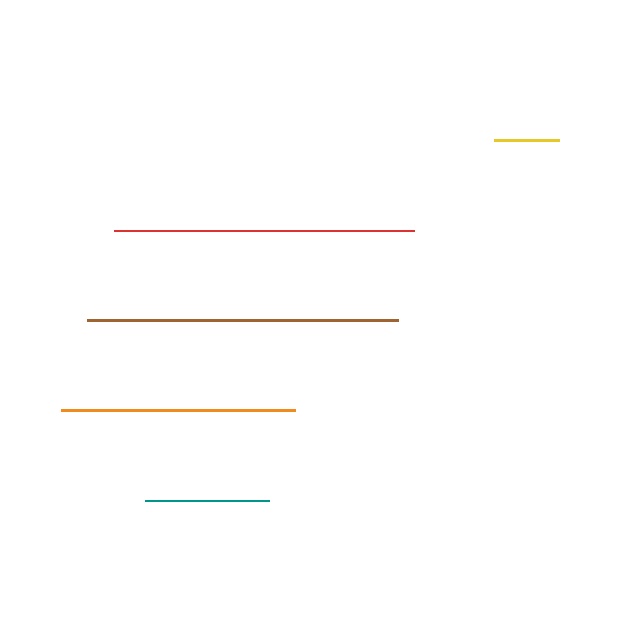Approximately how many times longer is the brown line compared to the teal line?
The brown line is approximately 2.5 times the length of the teal line.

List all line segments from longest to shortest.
From longest to shortest: brown, red, orange, teal, yellow.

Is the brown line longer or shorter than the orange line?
The brown line is longer than the orange line.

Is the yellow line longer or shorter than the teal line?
The teal line is longer than the yellow line.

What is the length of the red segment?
The red segment is approximately 300 pixels long.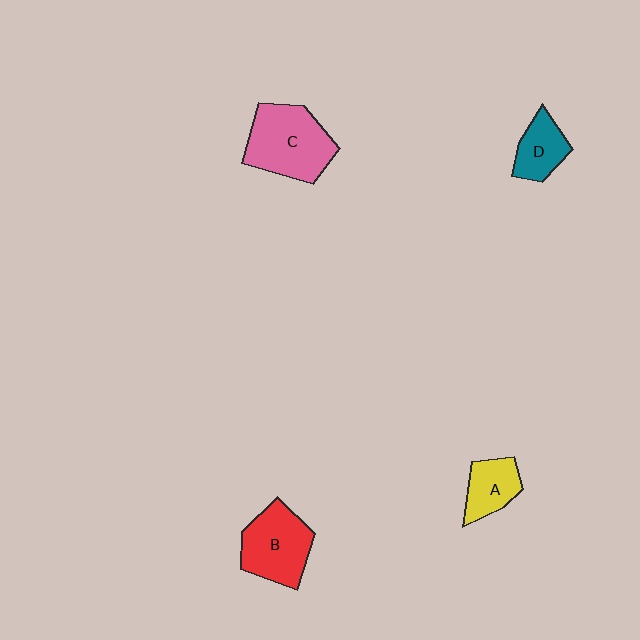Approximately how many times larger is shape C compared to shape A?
Approximately 2.0 times.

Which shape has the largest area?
Shape C (pink).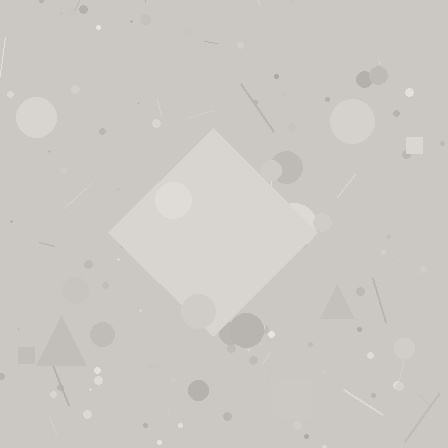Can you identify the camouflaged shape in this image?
The camouflaged shape is a diamond.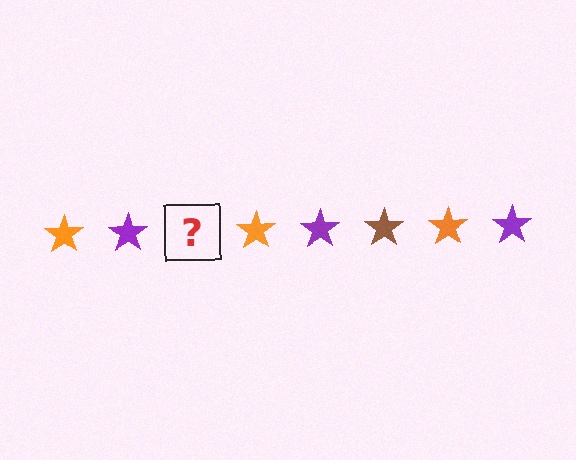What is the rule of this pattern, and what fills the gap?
The rule is that the pattern cycles through orange, purple, brown stars. The gap should be filled with a brown star.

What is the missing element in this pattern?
The missing element is a brown star.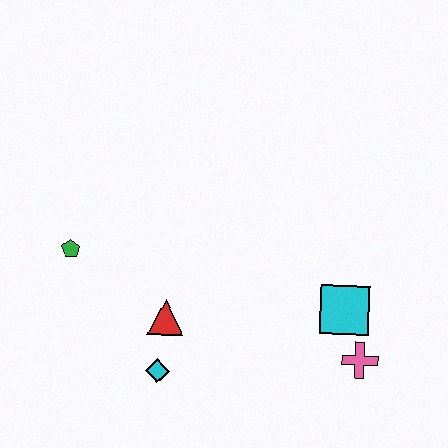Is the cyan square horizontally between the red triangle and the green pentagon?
No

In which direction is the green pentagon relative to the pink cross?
The green pentagon is to the left of the pink cross.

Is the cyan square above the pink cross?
Yes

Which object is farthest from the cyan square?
The green pentagon is farthest from the cyan square.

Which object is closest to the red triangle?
The cyan diamond is closest to the red triangle.